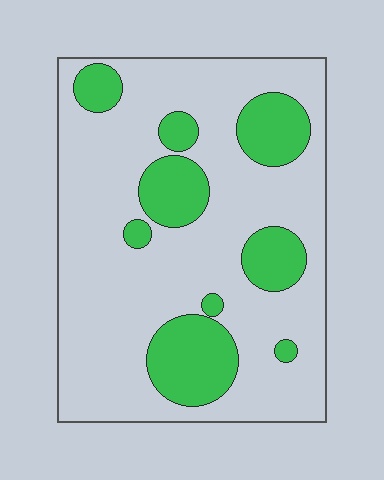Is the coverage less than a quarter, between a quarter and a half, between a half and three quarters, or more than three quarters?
Less than a quarter.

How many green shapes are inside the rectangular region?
9.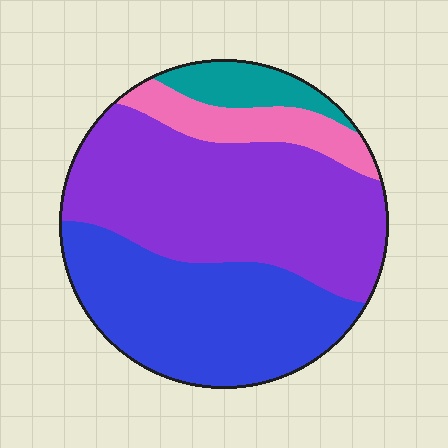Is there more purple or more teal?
Purple.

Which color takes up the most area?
Purple, at roughly 45%.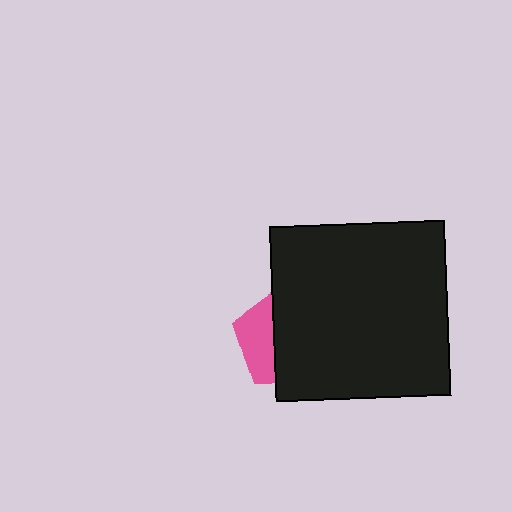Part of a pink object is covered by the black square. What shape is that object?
It is a pentagon.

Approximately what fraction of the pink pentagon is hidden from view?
Roughly 66% of the pink pentagon is hidden behind the black square.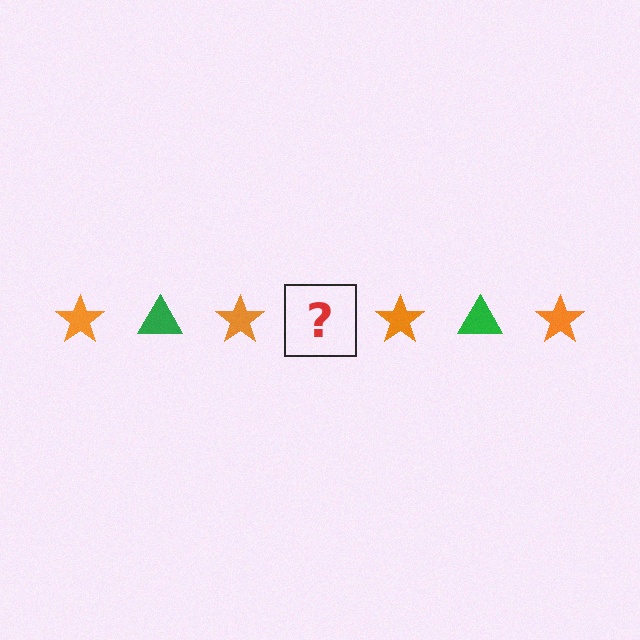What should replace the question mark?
The question mark should be replaced with a green triangle.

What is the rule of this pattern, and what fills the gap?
The rule is that the pattern alternates between orange star and green triangle. The gap should be filled with a green triangle.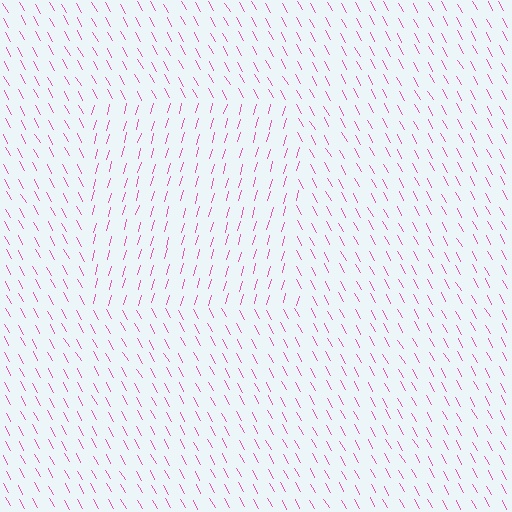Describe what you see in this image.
The image is filled with small pink line segments. A rectangle region in the image has lines oriented differently from the surrounding lines, creating a visible texture boundary.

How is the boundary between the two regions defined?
The boundary is defined purely by a change in line orientation (approximately 45 degrees difference). All lines are the same color and thickness.